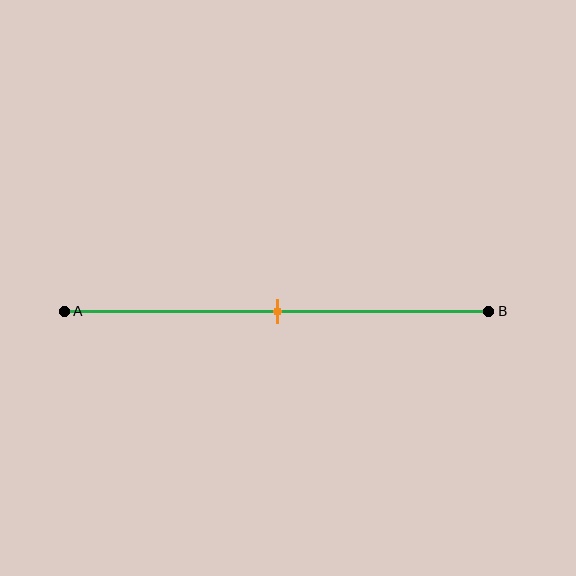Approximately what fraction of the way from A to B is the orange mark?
The orange mark is approximately 50% of the way from A to B.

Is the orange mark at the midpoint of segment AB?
Yes, the mark is approximately at the midpoint.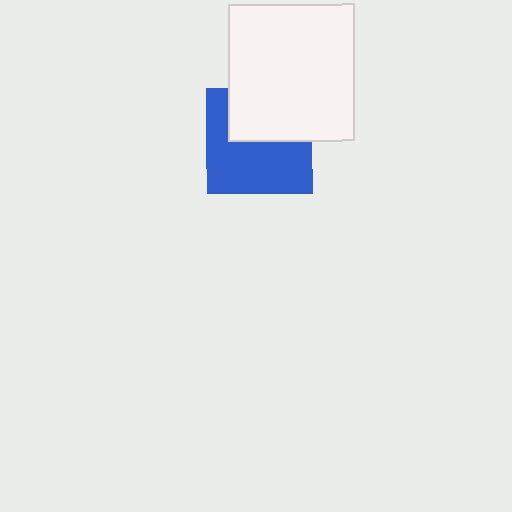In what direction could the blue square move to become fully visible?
The blue square could move down. That would shift it out from behind the white rectangle entirely.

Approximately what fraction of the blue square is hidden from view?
Roughly 40% of the blue square is hidden behind the white rectangle.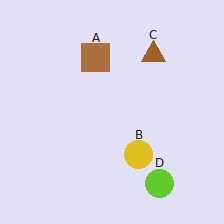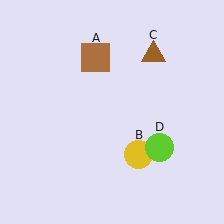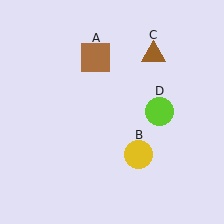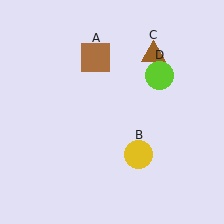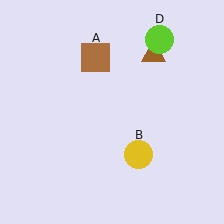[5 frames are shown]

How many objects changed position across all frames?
1 object changed position: lime circle (object D).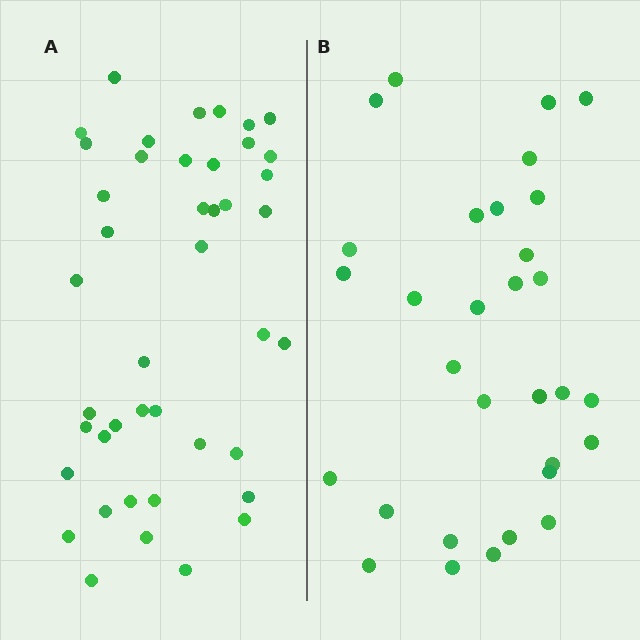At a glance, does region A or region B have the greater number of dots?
Region A (the left region) has more dots.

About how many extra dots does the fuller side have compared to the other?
Region A has roughly 12 or so more dots than region B.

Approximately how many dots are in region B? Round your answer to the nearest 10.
About 30 dots. (The exact count is 31, which rounds to 30.)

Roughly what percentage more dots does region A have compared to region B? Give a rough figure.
About 40% more.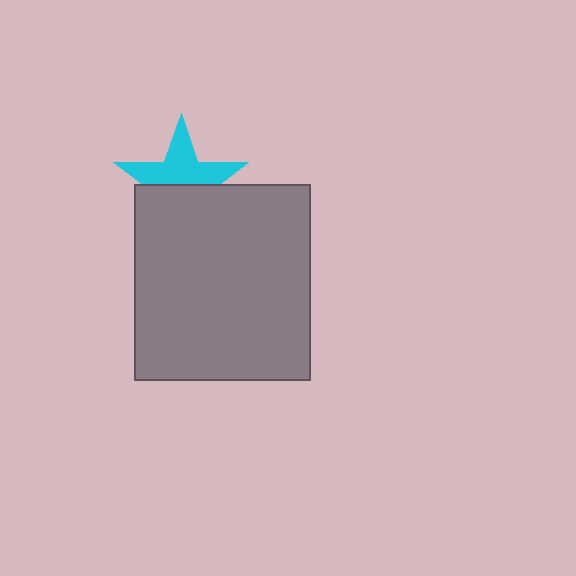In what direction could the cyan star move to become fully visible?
The cyan star could move up. That would shift it out from behind the gray rectangle entirely.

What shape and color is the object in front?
The object in front is a gray rectangle.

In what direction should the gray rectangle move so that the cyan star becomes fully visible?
The gray rectangle should move down. That is the shortest direction to clear the overlap and leave the cyan star fully visible.